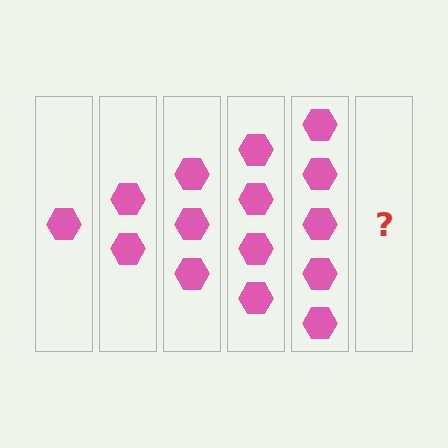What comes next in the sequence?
The next element should be 6 hexagons.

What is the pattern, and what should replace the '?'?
The pattern is that each step adds one more hexagon. The '?' should be 6 hexagons.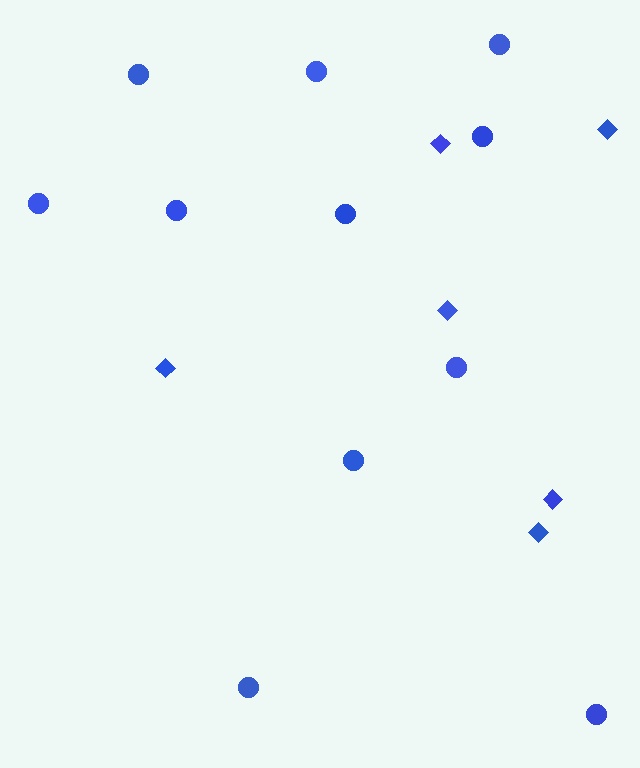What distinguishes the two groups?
There are 2 groups: one group of circles (11) and one group of diamonds (6).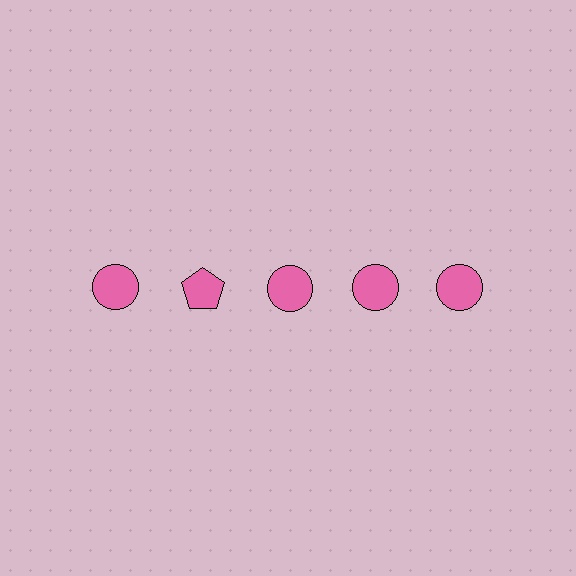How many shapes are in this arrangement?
There are 5 shapes arranged in a grid pattern.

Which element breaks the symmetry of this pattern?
The pink pentagon in the top row, second from left column breaks the symmetry. All other shapes are pink circles.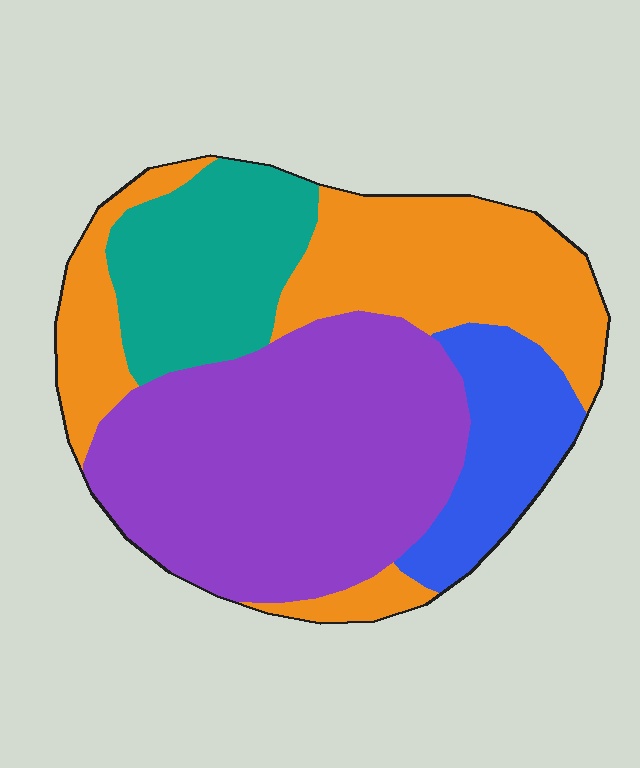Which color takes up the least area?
Blue, at roughly 10%.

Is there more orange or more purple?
Purple.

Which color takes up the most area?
Purple, at roughly 40%.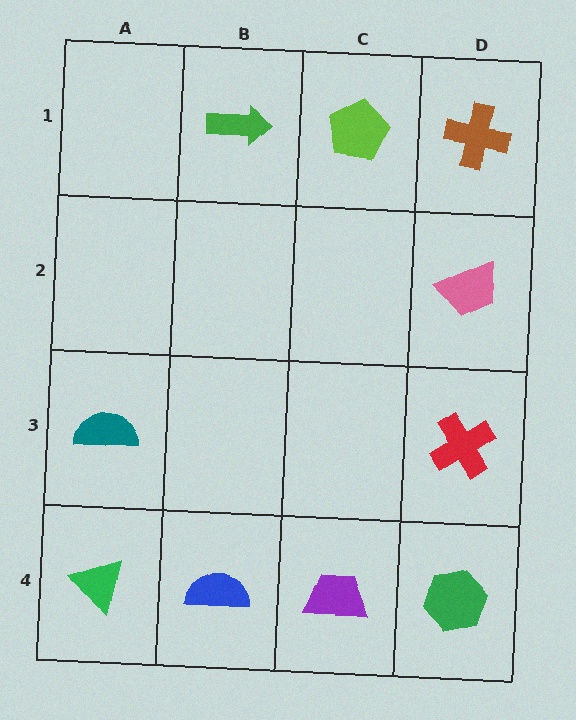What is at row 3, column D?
A red cross.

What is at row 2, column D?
A pink trapezoid.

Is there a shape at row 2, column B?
No, that cell is empty.